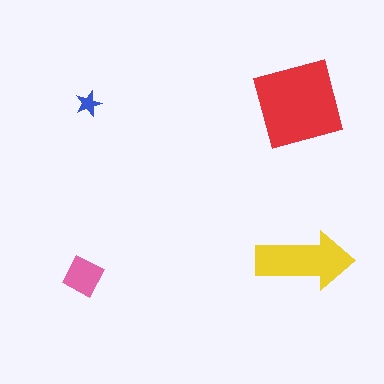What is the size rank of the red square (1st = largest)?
1st.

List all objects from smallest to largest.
The blue star, the pink diamond, the yellow arrow, the red square.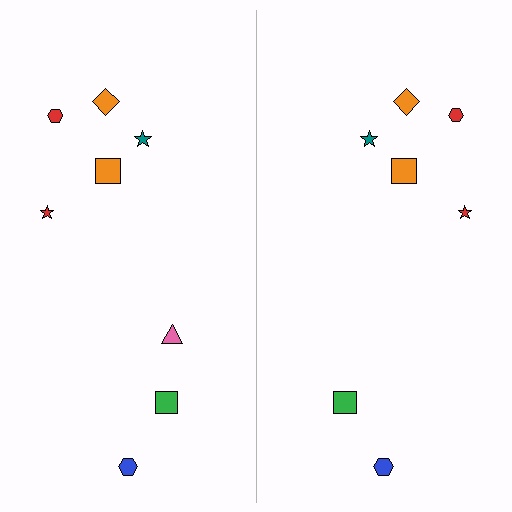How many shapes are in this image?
There are 15 shapes in this image.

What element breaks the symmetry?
A pink triangle is missing from the right side.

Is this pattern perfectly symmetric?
No, the pattern is not perfectly symmetric. A pink triangle is missing from the right side.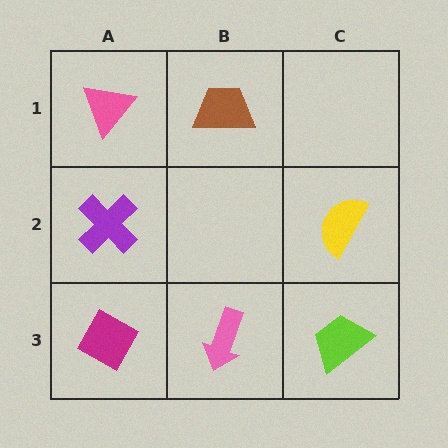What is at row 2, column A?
A purple cross.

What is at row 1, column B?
A brown trapezoid.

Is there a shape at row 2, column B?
No, that cell is empty.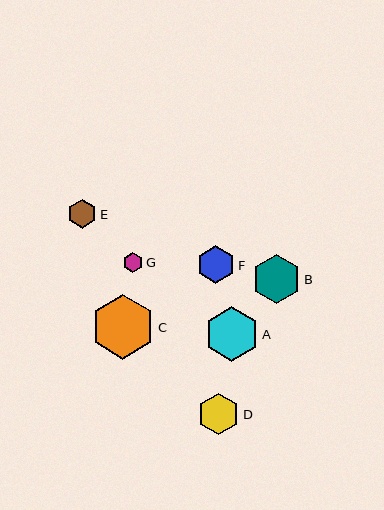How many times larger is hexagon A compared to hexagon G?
Hexagon A is approximately 2.7 times the size of hexagon G.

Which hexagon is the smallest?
Hexagon G is the smallest with a size of approximately 20 pixels.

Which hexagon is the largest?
Hexagon C is the largest with a size of approximately 64 pixels.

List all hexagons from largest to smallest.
From largest to smallest: C, A, B, D, F, E, G.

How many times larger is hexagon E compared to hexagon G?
Hexagon E is approximately 1.4 times the size of hexagon G.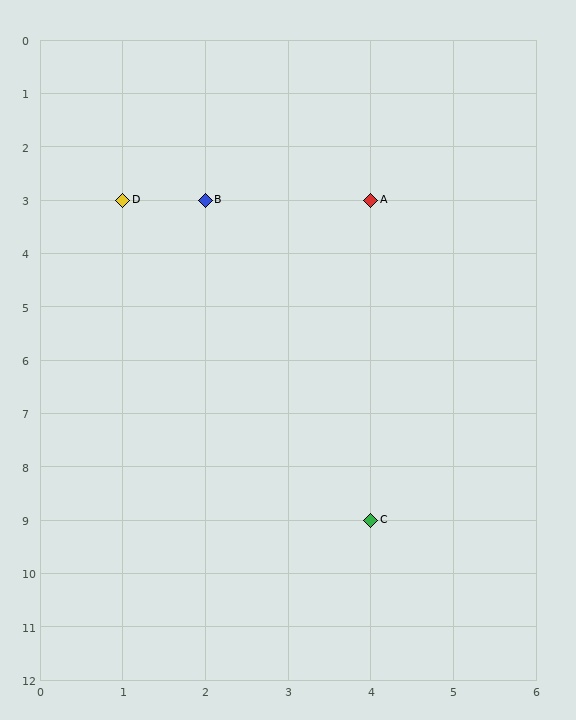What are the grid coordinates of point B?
Point B is at grid coordinates (2, 3).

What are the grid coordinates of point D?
Point D is at grid coordinates (1, 3).